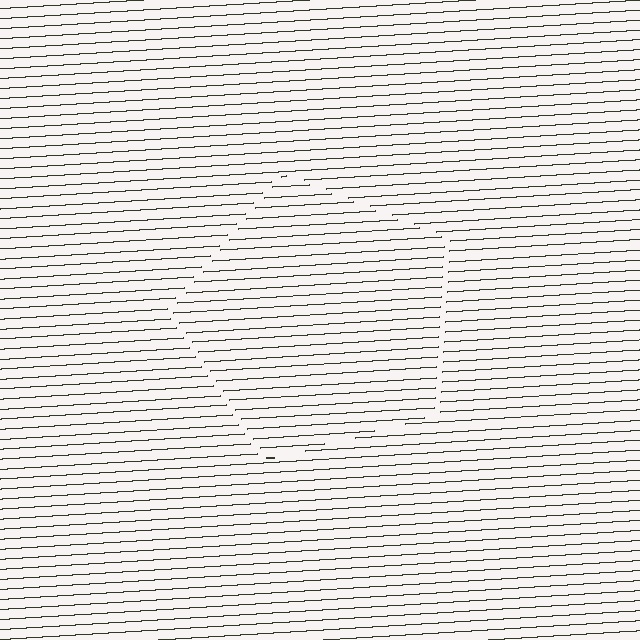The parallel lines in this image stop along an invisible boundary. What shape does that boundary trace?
An illusory pentagon. The interior of the shape contains the same grating, shifted by half a period — the contour is defined by the phase discontinuity where line-ends from the inner and outer gratings abut.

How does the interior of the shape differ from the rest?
The interior of the shape contains the same grating, shifted by half a period — the contour is defined by the phase discontinuity where line-ends from the inner and outer gratings abut.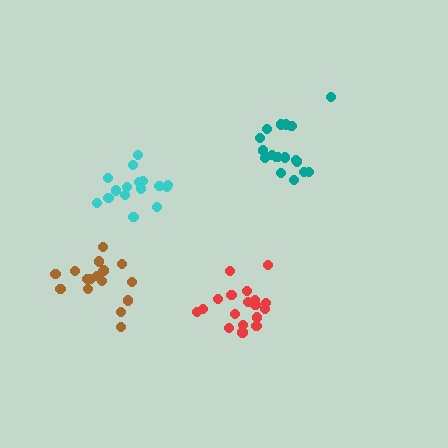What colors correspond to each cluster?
The clusters are colored: cyan, red, teal, brown.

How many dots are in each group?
Group 1: 16 dots, Group 2: 18 dots, Group 3: 18 dots, Group 4: 17 dots (69 total).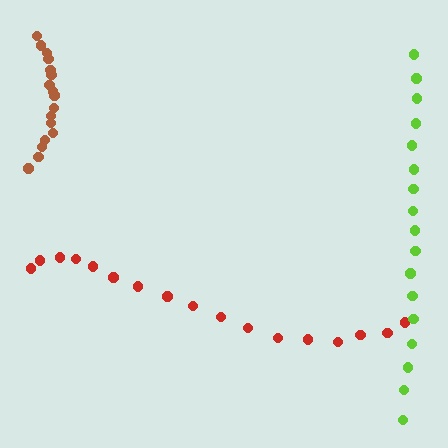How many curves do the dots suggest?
There are 3 distinct paths.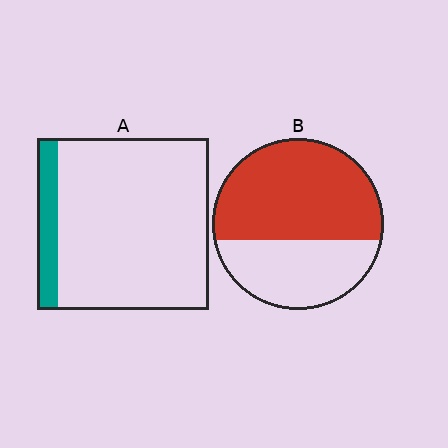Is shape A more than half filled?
No.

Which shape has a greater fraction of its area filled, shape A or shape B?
Shape B.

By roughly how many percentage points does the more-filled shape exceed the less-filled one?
By roughly 50 percentage points (B over A).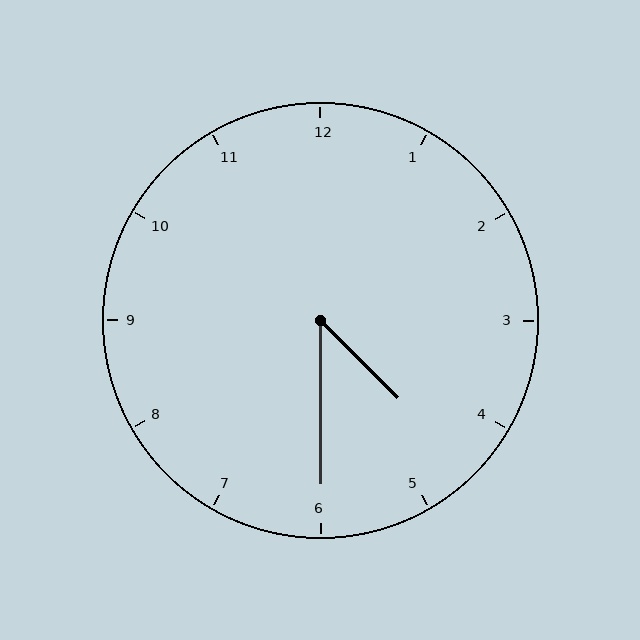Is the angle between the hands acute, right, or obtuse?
It is acute.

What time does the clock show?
4:30.